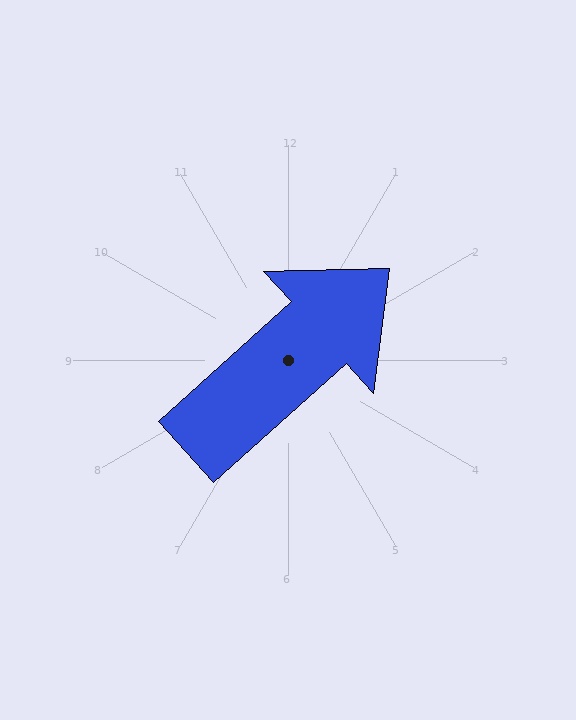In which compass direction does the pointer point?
Northeast.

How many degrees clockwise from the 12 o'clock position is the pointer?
Approximately 48 degrees.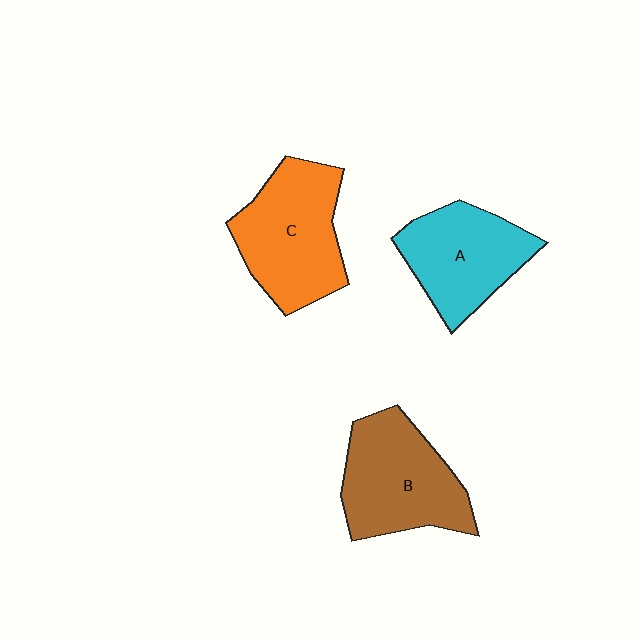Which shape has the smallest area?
Shape A (cyan).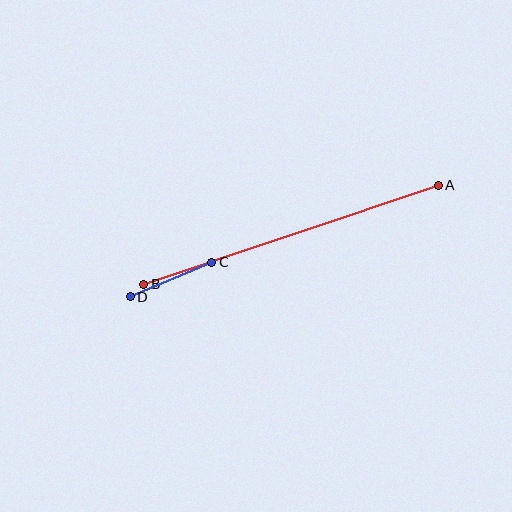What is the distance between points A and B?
The distance is approximately 310 pixels.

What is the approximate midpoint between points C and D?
The midpoint is at approximately (171, 279) pixels.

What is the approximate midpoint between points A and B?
The midpoint is at approximately (291, 235) pixels.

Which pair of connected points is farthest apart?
Points A and B are farthest apart.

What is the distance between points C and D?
The distance is approximately 89 pixels.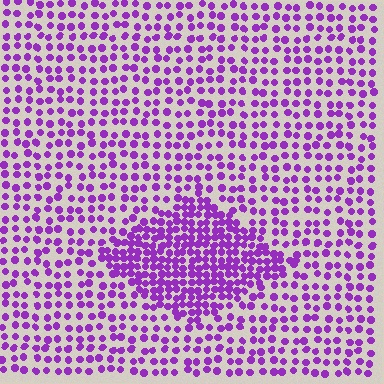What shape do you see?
I see a diamond.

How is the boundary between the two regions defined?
The boundary is defined by a change in element density (approximately 2.0x ratio). All elements are the same color, size, and shape.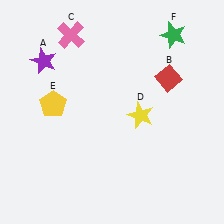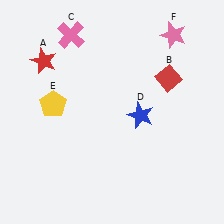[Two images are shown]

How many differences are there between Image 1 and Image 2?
There are 3 differences between the two images.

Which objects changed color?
A changed from purple to red. D changed from yellow to blue. F changed from green to pink.